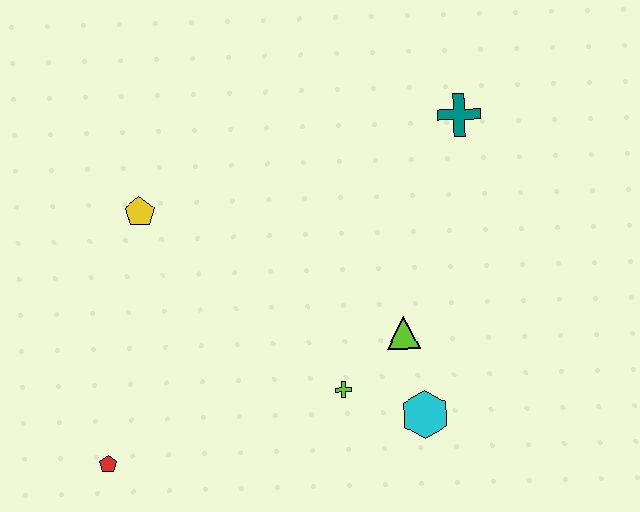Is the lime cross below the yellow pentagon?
Yes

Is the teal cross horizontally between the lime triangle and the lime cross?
No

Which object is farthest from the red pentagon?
The teal cross is farthest from the red pentagon.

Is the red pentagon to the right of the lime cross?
No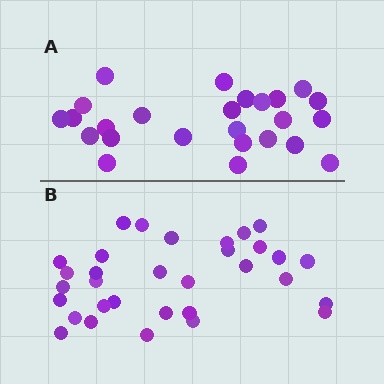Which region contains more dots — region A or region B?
Region B (the bottom region) has more dots.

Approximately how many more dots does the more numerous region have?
Region B has roughly 8 or so more dots than region A.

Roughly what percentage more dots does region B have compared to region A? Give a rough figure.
About 30% more.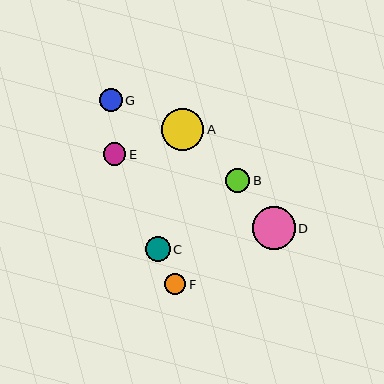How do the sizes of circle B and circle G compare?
Circle B and circle G are approximately the same size.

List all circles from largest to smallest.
From largest to smallest: D, A, C, B, G, E, F.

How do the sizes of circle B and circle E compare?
Circle B and circle E are approximately the same size.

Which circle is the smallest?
Circle F is the smallest with a size of approximately 21 pixels.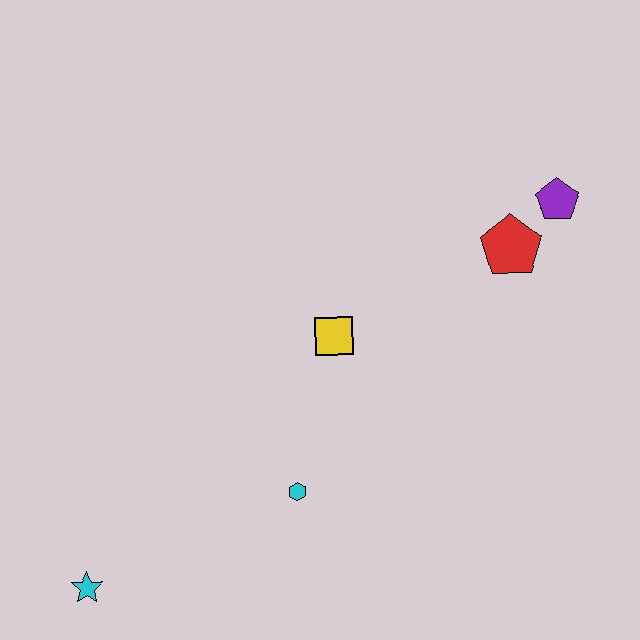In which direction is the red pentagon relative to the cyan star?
The red pentagon is to the right of the cyan star.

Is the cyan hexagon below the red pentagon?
Yes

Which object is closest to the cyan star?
The cyan hexagon is closest to the cyan star.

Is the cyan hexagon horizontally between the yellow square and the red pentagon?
No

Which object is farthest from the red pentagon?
The cyan star is farthest from the red pentagon.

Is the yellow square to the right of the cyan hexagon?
Yes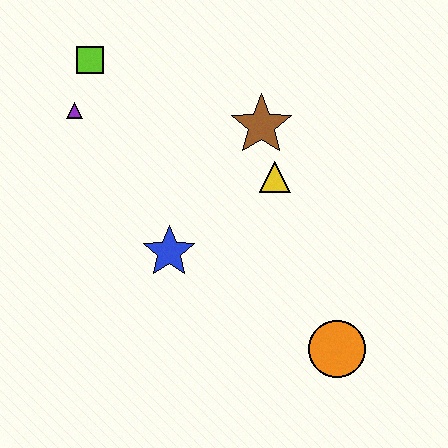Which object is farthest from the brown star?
The orange circle is farthest from the brown star.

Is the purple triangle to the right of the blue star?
No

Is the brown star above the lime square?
No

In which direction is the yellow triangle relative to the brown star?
The yellow triangle is below the brown star.